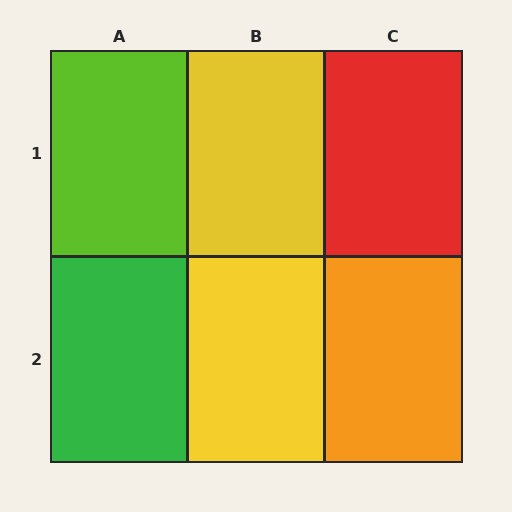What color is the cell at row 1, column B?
Yellow.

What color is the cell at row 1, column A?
Lime.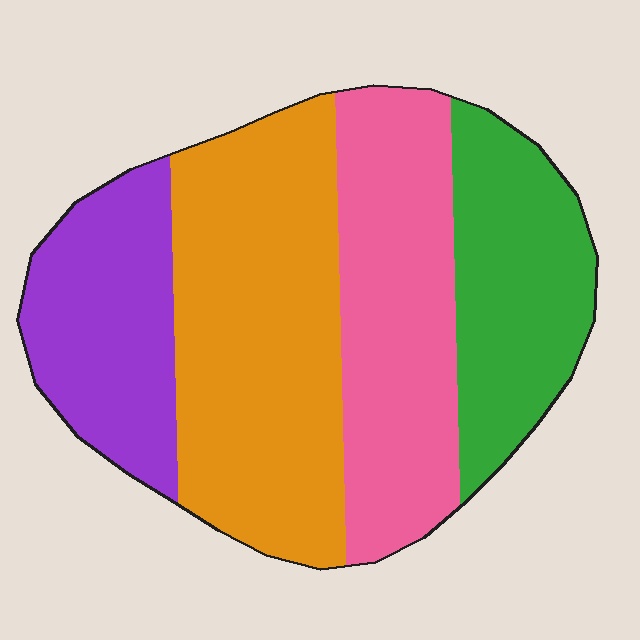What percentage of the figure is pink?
Pink covers about 25% of the figure.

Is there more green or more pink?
Pink.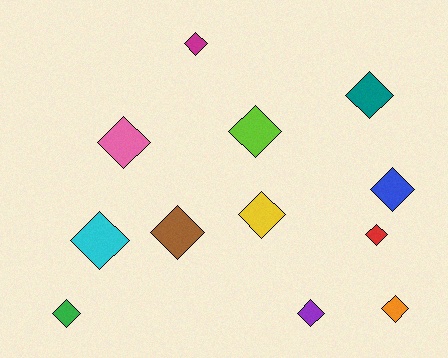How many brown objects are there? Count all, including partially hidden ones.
There is 1 brown object.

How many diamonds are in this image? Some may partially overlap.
There are 12 diamonds.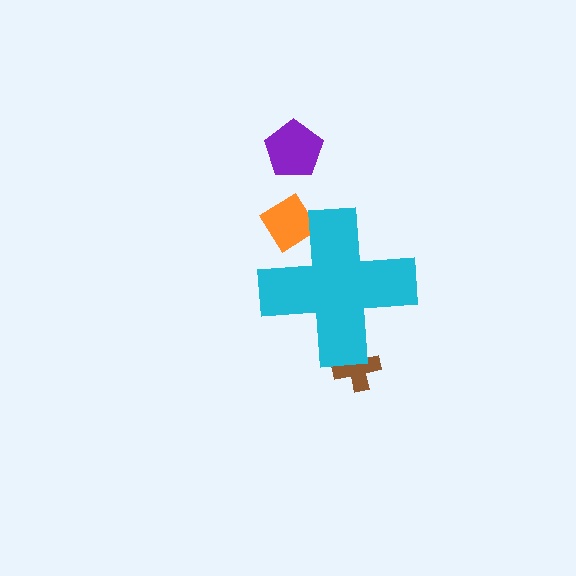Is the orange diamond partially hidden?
Yes, the orange diamond is partially hidden behind the cyan cross.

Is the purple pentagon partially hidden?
No, the purple pentagon is fully visible.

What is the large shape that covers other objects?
A cyan cross.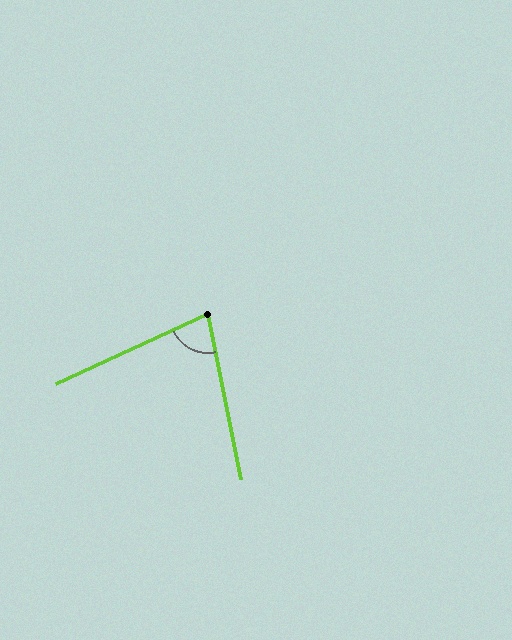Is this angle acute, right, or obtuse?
It is acute.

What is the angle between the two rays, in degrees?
Approximately 77 degrees.